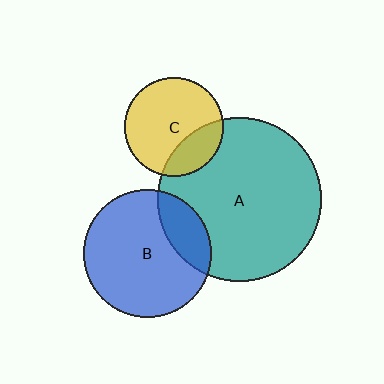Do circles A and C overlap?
Yes.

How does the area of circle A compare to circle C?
Approximately 2.8 times.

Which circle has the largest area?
Circle A (teal).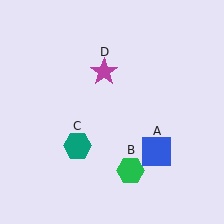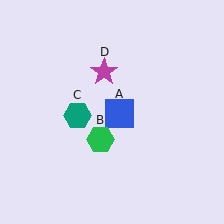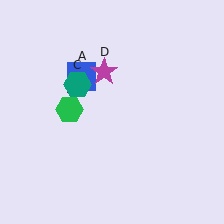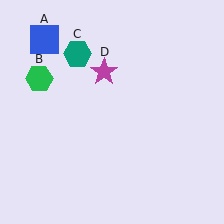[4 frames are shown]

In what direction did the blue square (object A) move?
The blue square (object A) moved up and to the left.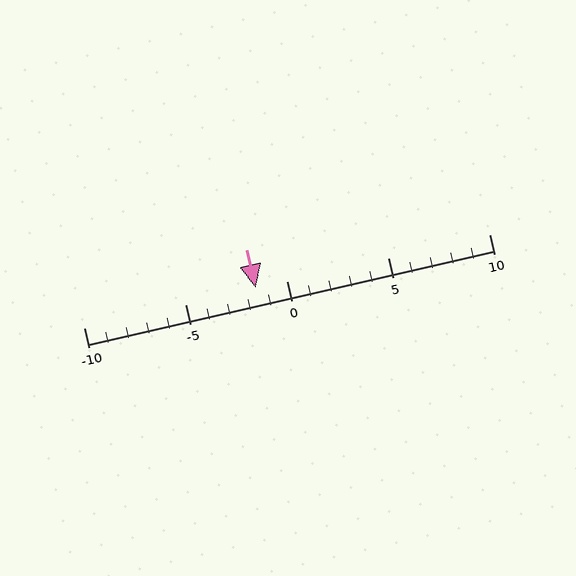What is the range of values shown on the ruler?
The ruler shows values from -10 to 10.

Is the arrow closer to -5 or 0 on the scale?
The arrow is closer to 0.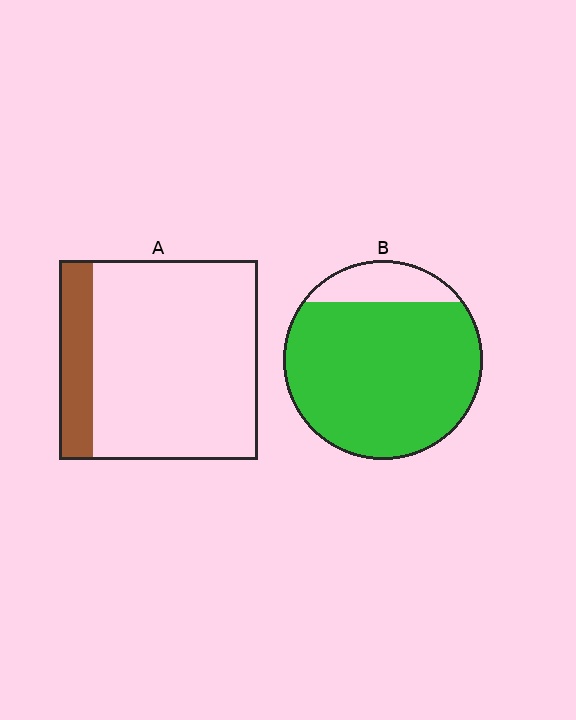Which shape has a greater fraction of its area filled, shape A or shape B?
Shape B.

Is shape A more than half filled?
No.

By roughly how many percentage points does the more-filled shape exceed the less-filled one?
By roughly 70 percentage points (B over A).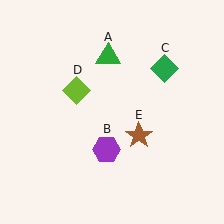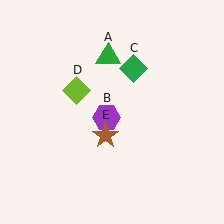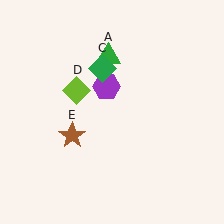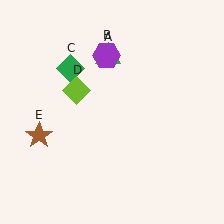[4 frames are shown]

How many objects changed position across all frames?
3 objects changed position: purple hexagon (object B), green diamond (object C), brown star (object E).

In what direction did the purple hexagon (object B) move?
The purple hexagon (object B) moved up.